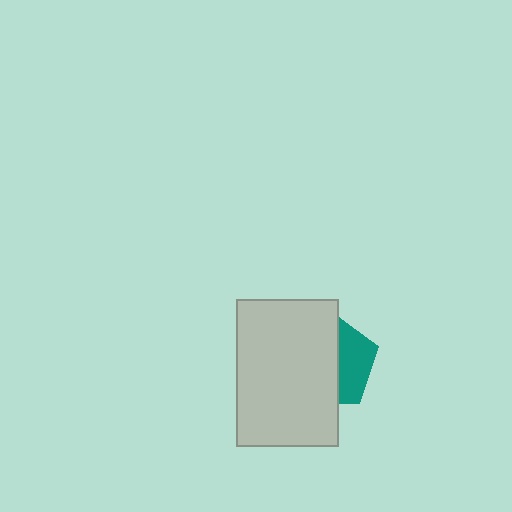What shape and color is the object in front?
The object in front is a light gray rectangle.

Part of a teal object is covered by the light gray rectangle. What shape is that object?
It is a pentagon.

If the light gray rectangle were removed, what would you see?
You would see the complete teal pentagon.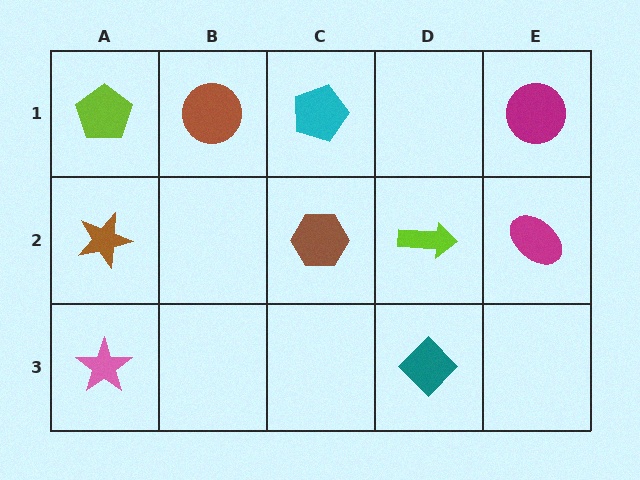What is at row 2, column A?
A brown star.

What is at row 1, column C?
A cyan pentagon.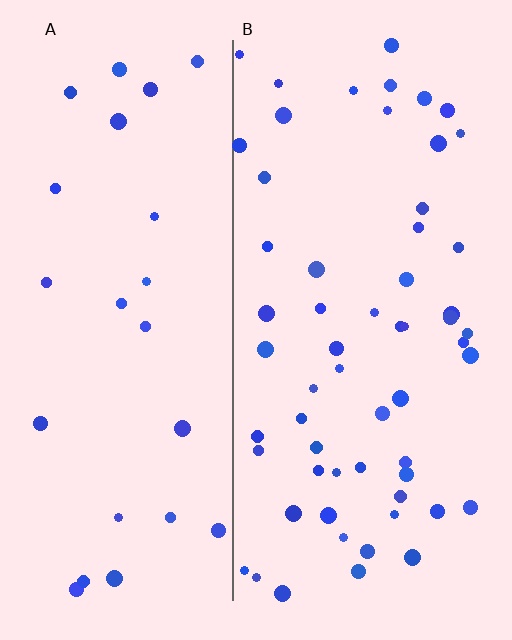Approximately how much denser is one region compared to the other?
Approximately 2.4× — region B over region A.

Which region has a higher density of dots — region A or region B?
B (the right).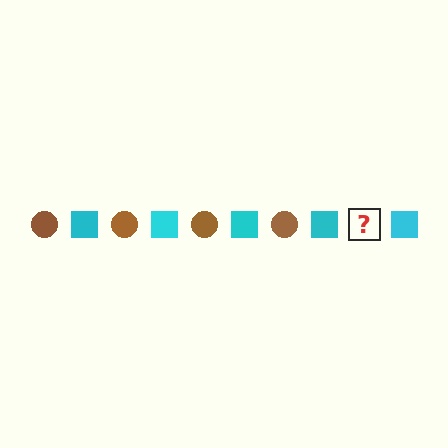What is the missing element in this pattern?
The missing element is a brown circle.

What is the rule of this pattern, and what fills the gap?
The rule is that the pattern alternates between brown circle and cyan square. The gap should be filled with a brown circle.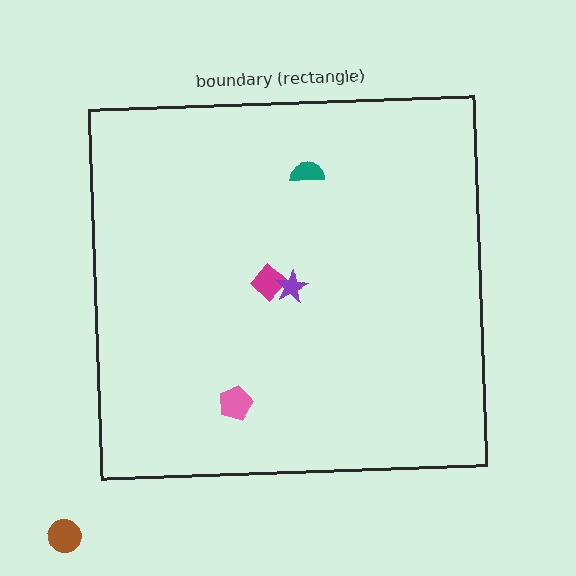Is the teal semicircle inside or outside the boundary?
Inside.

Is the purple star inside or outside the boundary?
Inside.